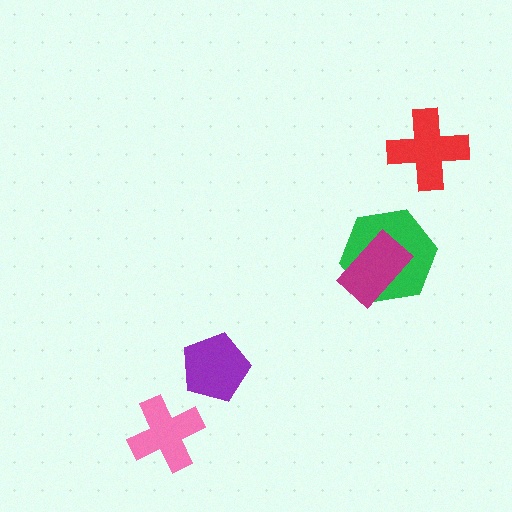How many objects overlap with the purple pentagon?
0 objects overlap with the purple pentagon.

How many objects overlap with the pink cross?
0 objects overlap with the pink cross.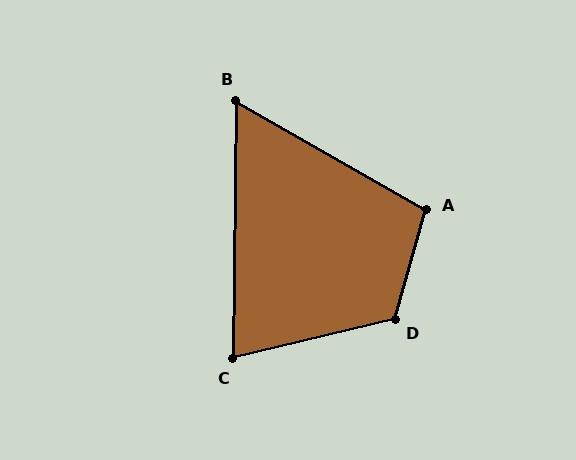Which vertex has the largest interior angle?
D, at approximately 119 degrees.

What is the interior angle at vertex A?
Approximately 104 degrees (obtuse).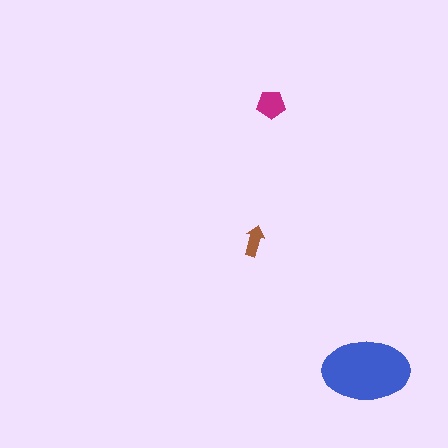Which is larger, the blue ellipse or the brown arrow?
The blue ellipse.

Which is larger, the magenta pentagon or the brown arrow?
The magenta pentagon.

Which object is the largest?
The blue ellipse.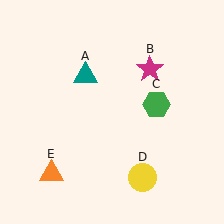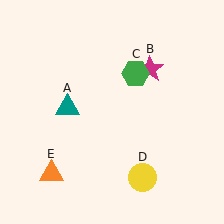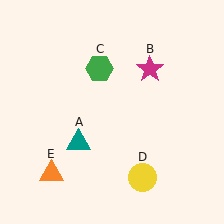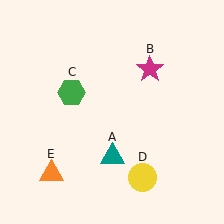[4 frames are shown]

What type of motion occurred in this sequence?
The teal triangle (object A), green hexagon (object C) rotated counterclockwise around the center of the scene.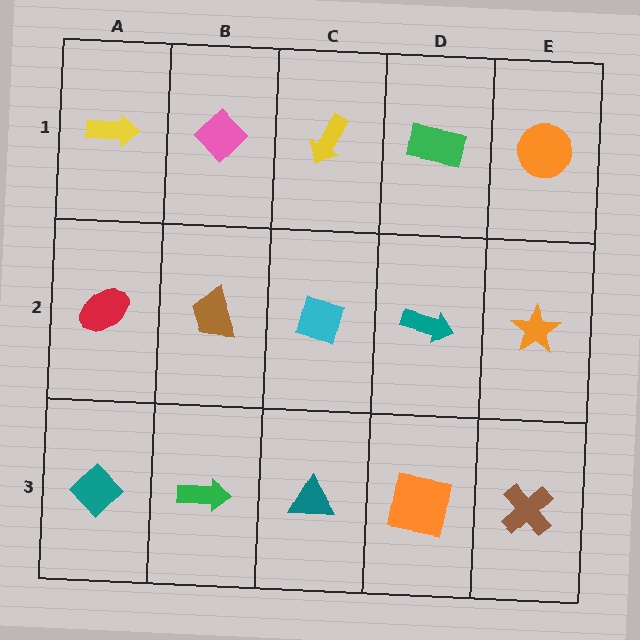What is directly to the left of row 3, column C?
A green arrow.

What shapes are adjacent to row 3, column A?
A red ellipse (row 2, column A), a green arrow (row 3, column B).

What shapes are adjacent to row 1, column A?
A red ellipse (row 2, column A), a pink diamond (row 1, column B).